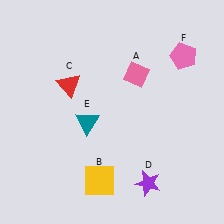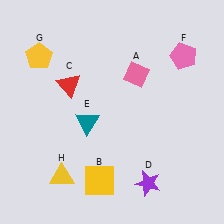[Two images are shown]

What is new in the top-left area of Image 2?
A yellow pentagon (G) was added in the top-left area of Image 2.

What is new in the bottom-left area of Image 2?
A yellow triangle (H) was added in the bottom-left area of Image 2.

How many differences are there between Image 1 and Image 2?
There are 2 differences between the two images.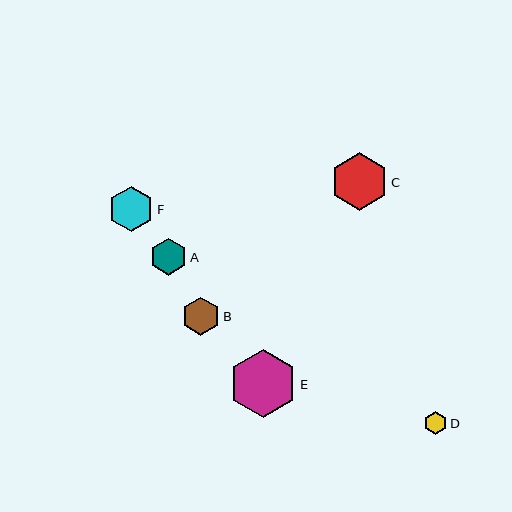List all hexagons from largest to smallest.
From largest to smallest: E, C, F, B, A, D.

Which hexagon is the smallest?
Hexagon D is the smallest with a size of approximately 23 pixels.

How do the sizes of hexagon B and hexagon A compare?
Hexagon B and hexagon A are approximately the same size.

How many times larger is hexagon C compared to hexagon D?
Hexagon C is approximately 2.5 times the size of hexagon D.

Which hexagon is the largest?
Hexagon E is the largest with a size of approximately 68 pixels.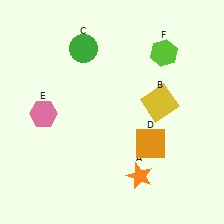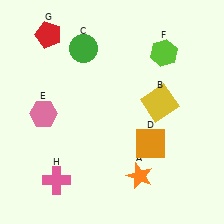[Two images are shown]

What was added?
A red pentagon (G), a pink cross (H) were added in Image 2.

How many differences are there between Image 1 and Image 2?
There are 2 differences between the two images.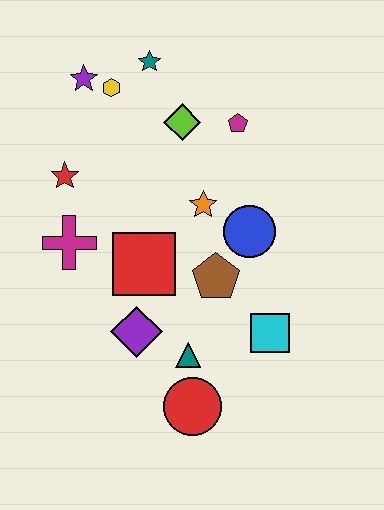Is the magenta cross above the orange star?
No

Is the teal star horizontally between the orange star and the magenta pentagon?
No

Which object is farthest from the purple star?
The red circle is farthest from the purple star.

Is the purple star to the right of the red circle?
No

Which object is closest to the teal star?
The yellow hexagon is closest to the teal star.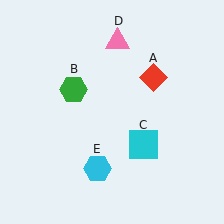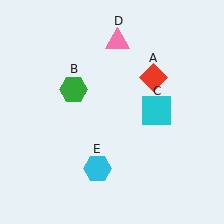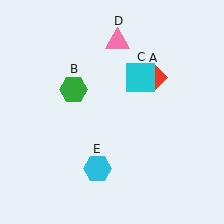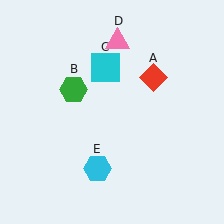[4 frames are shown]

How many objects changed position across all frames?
1 object changed position: cyan square (object C).